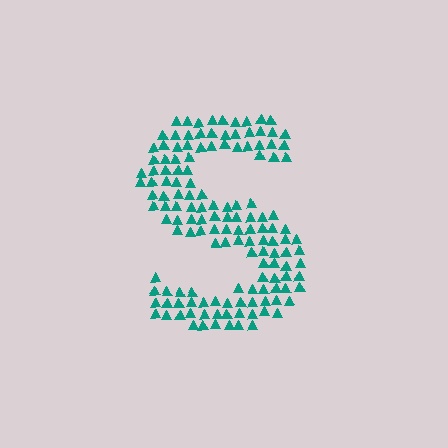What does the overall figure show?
The overall figure shows the letter S.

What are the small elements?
The small elements are triangles.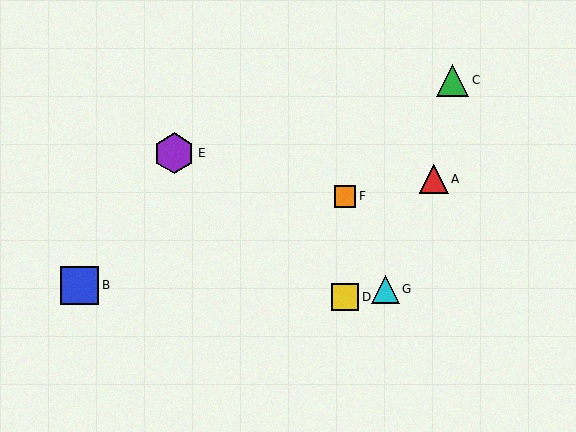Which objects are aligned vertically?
Objects D, F are aligned vertically.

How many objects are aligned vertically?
2 objects (D, F) are aligned vertically.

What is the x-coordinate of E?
Object E is at x≈174.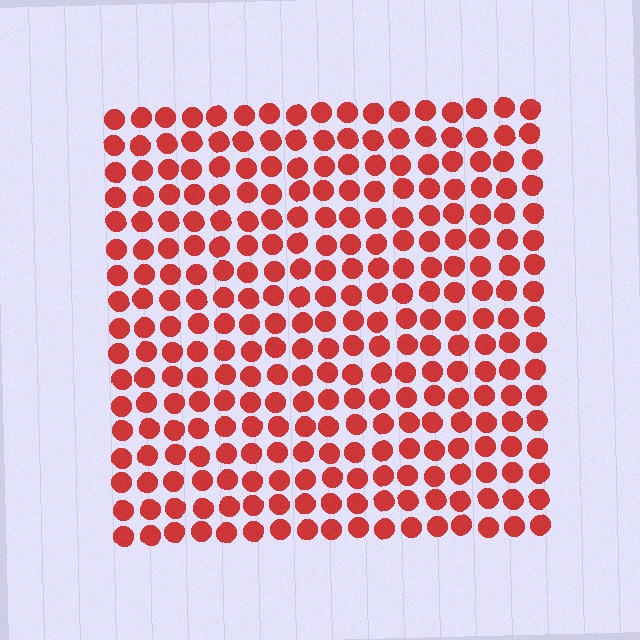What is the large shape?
The large shape is a square.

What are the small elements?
The small elements are circles.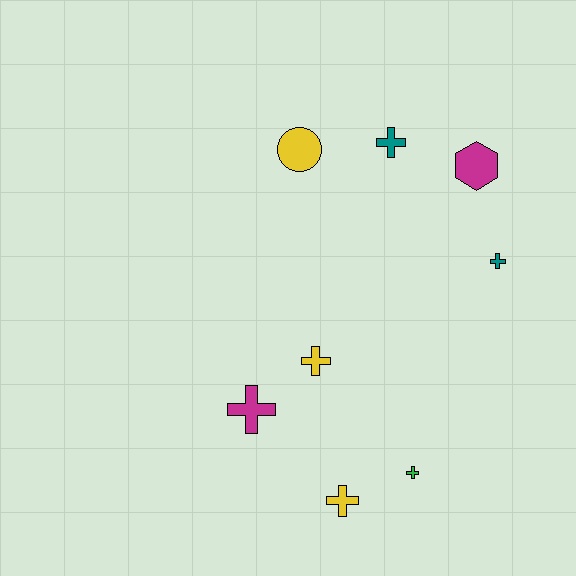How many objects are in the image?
There are 8 objects.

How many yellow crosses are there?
There are 2 yellow crosses.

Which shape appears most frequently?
Cross, with 6 objects.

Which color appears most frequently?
Yellow, with 3 objects.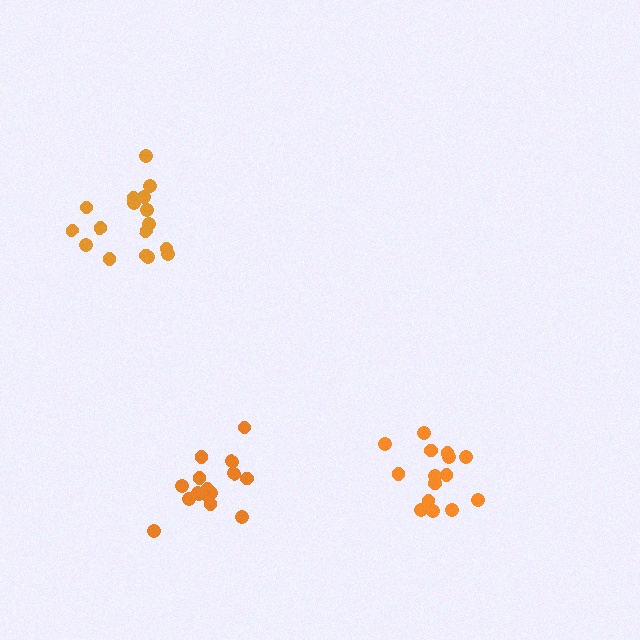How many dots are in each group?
Group 1: 15 dots, Group 2: 16 dots, Group 3: 17 dots (48 total).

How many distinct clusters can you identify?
There are 3 distinct clusters.